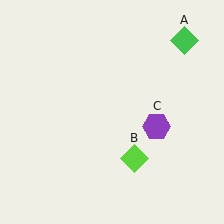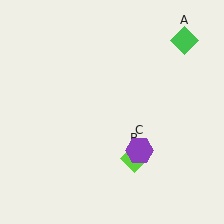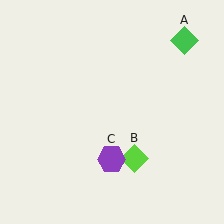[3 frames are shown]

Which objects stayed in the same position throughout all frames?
Green diamond (object A) and lime diamond (object B) remained stationary.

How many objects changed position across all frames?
1 object changed position: purple hexagon (object C).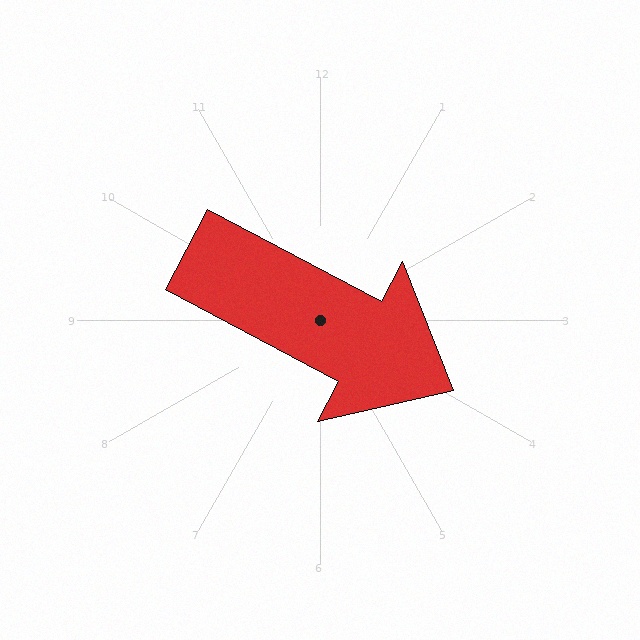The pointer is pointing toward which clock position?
Roughly 4 o'clock.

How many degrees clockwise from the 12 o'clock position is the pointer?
Approximately 118 degrees.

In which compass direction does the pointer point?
Southeast.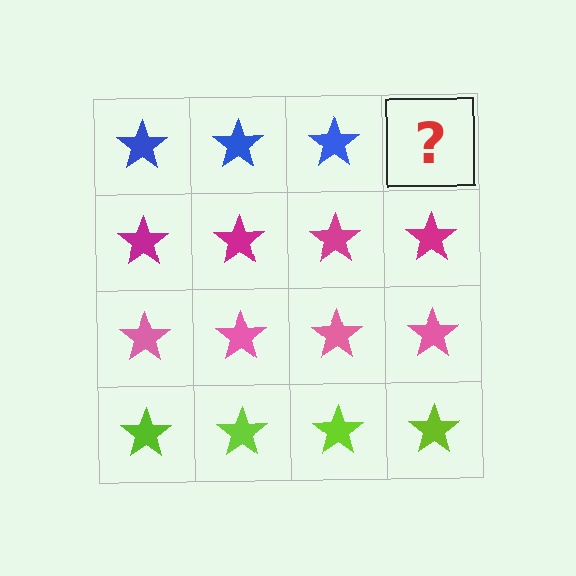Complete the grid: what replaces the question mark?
The question mark should be replaced with a blue star.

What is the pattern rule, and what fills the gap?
The rule is that each row has a consistent color. The gap should be filled with a blue star.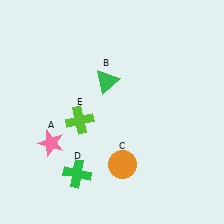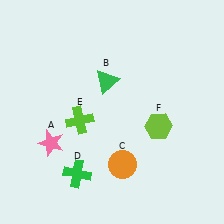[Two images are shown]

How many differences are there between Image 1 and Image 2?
There is 1 difference between the two images.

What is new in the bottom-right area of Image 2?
A lime hexagon (F) was added in the bottom-right area of Image 2.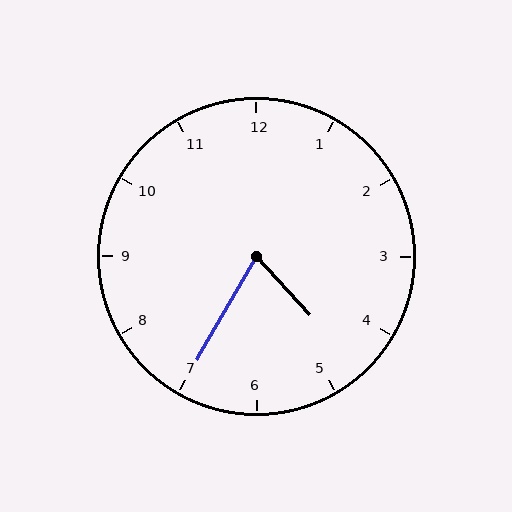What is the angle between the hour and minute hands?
Approximately 72 degrees.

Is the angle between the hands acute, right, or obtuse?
It is acute.